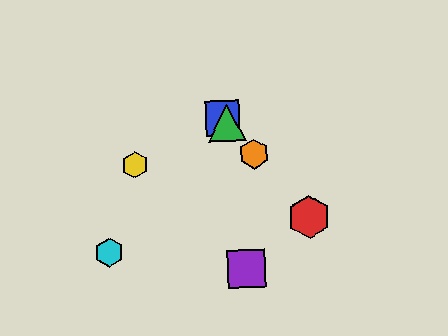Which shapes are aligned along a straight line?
The red hexagon, the blue square, the green triangle, the orange hexagon are aligned along a straight line.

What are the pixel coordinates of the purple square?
The purple square is at (247, 269).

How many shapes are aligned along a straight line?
4 shapes (the red hexagon, the blue square, the green triangle, the orange hexagon) are aligned along a straight line.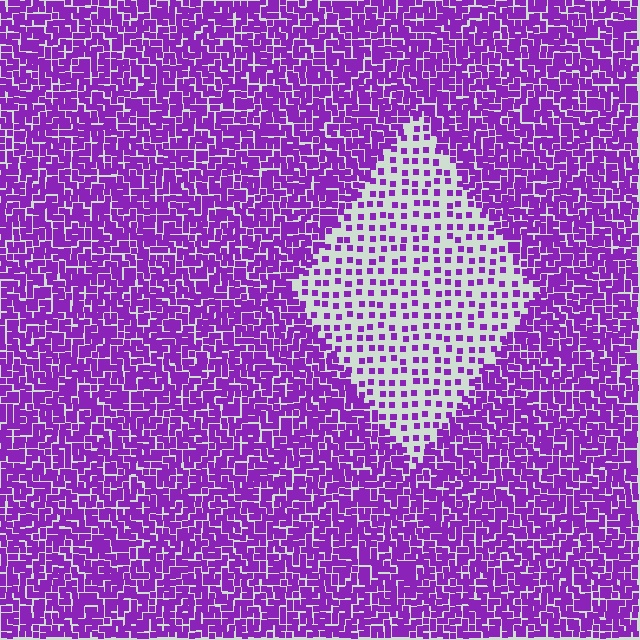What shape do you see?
I see a diamond.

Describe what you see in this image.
The image contains small purple elements arranged at two different densities. A diamond-shaped region is visible where the elements are less densely packed than the surrounding area.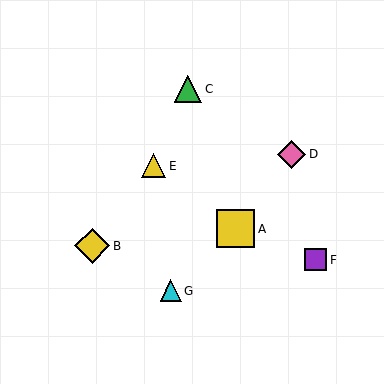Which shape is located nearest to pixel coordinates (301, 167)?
The pink diamond (labeled D) at (292, 154) is nearest to that location.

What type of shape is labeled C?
Shape C is a green triangle.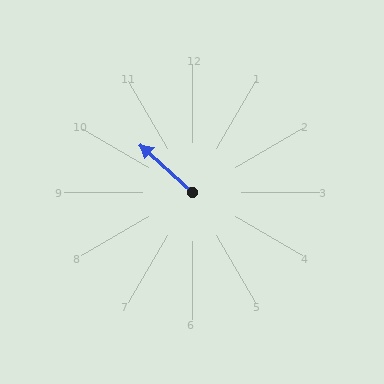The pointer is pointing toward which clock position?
Roughly 10 o'clock.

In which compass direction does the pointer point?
Northwest.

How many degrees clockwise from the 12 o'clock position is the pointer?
Approximately 312 degrees.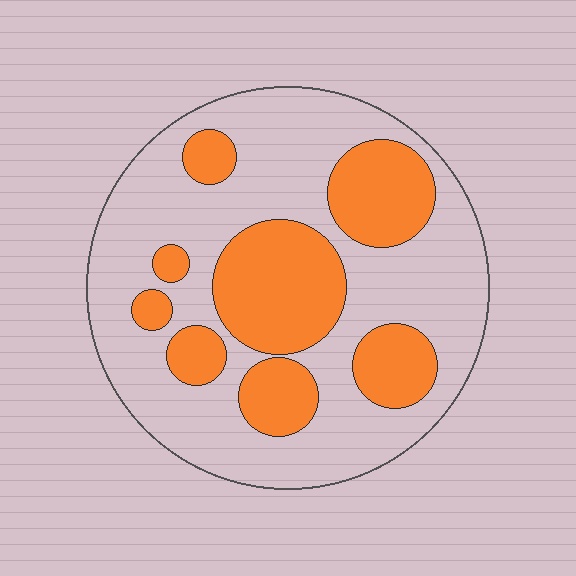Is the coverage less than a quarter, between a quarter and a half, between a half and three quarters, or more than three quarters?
Between a quarter and a half.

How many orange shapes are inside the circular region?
8.